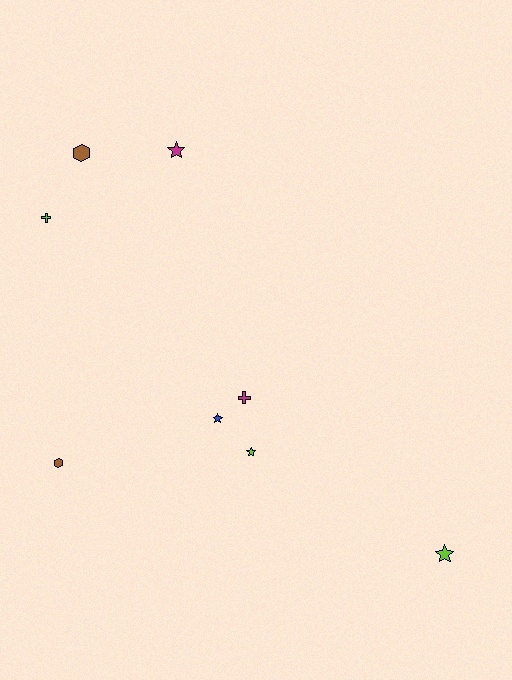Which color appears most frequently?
Lime, with 3 objects.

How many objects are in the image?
There are 8 objects.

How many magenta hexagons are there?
There are no magenta hexagons.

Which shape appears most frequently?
Star, with 4 objects.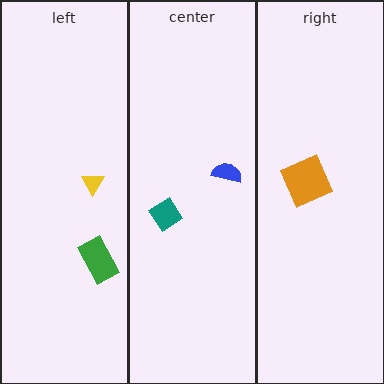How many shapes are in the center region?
2.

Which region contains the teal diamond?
The center region.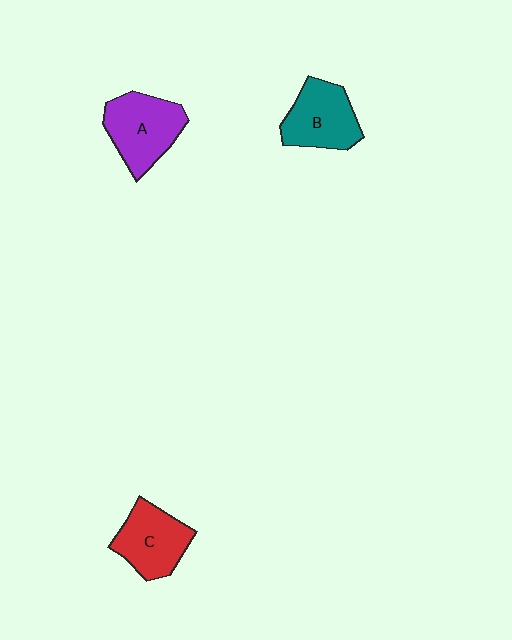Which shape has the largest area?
Shape A (purple).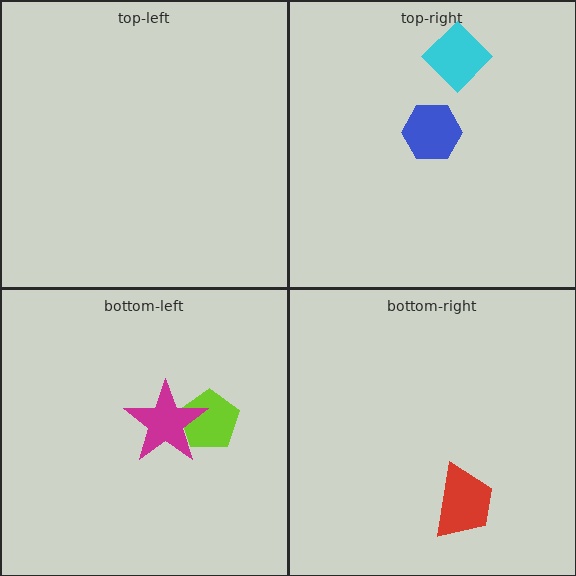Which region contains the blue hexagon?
The top-right region.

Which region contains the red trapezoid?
The bottom-right region.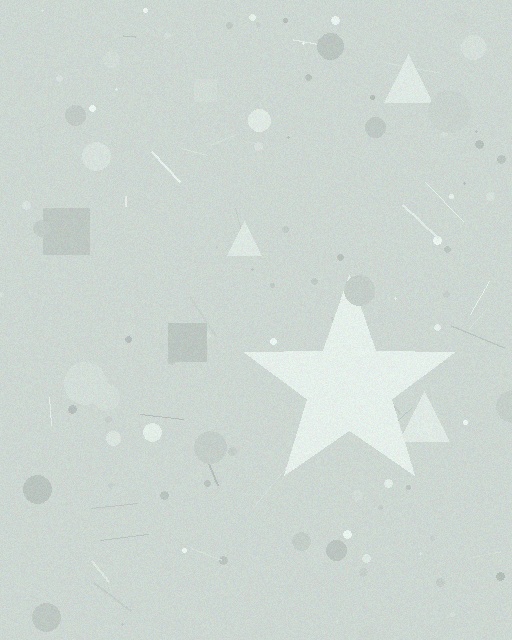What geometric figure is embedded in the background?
A star is embedded in the background.